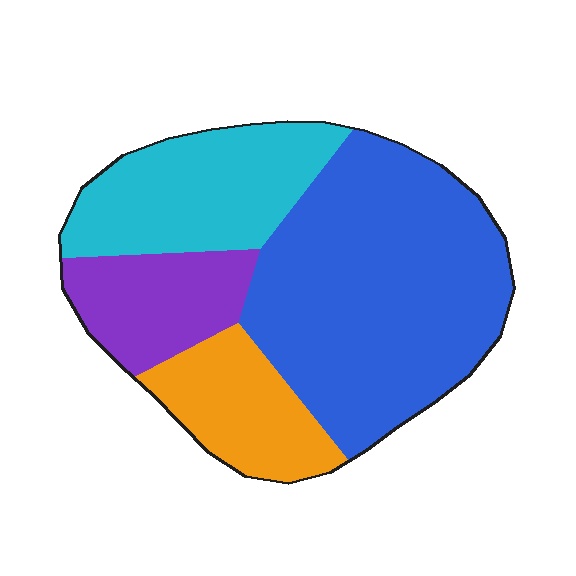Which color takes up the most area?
Blue, at roughly 50%.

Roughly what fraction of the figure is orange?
Orange covers around 15% of the figure.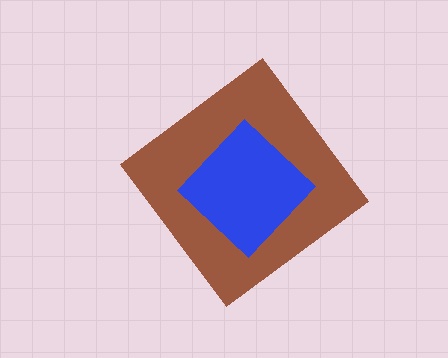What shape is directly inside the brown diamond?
The blue diamond.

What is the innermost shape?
The blue diamond.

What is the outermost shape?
The brown diamond.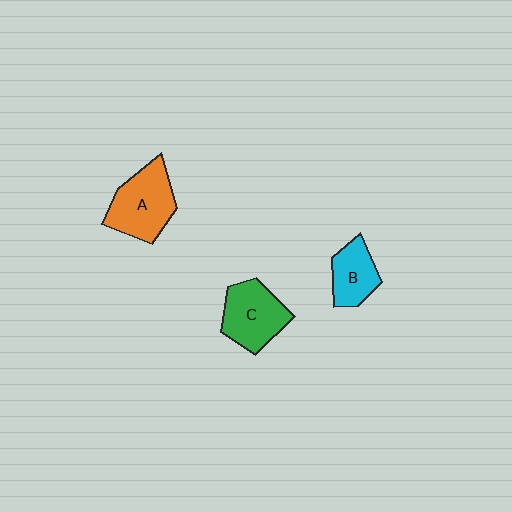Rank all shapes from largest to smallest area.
From largest to smallest: A (orange), C (green), B (cyan).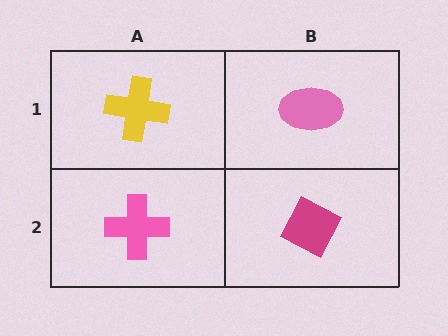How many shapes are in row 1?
2 shapes.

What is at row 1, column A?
A yellow cross.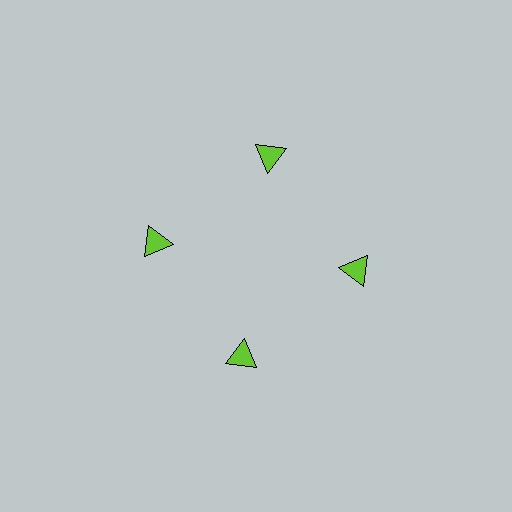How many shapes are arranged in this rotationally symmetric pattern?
There are 4 shapes, arranged in 4 groups of 1.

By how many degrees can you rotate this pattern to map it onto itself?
The pattern maps onto itself every 90 degrees of rotation.